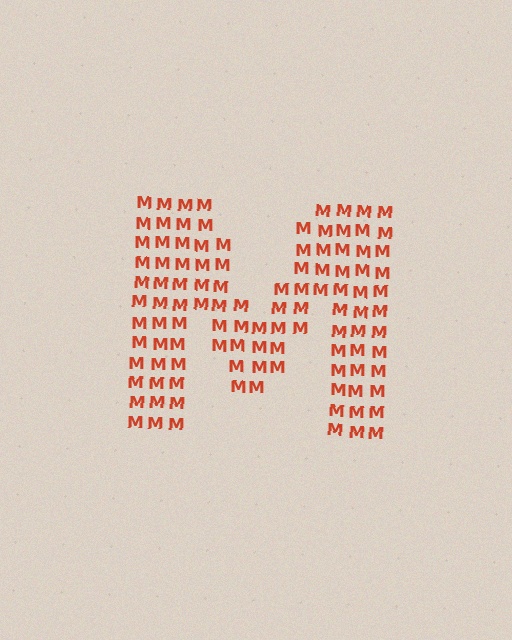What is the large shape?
The large shape is the letter M.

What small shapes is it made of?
It is made of small letter M's.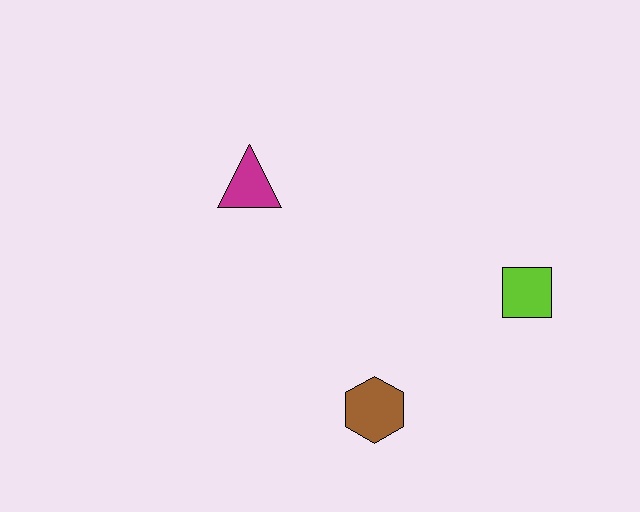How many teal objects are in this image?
There are no teal objects.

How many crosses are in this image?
There are no crosses.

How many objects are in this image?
There are 3 objects.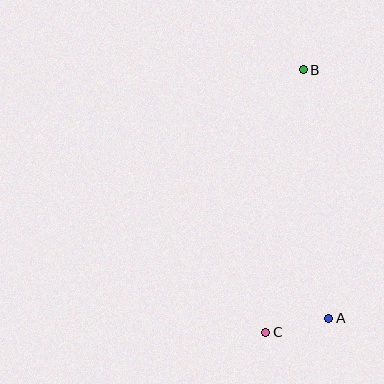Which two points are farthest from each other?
Points B and C are farthest from each other.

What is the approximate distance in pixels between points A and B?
The distance between A and B is approximately 250 pixels.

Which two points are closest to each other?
Points A and C are closest to each other.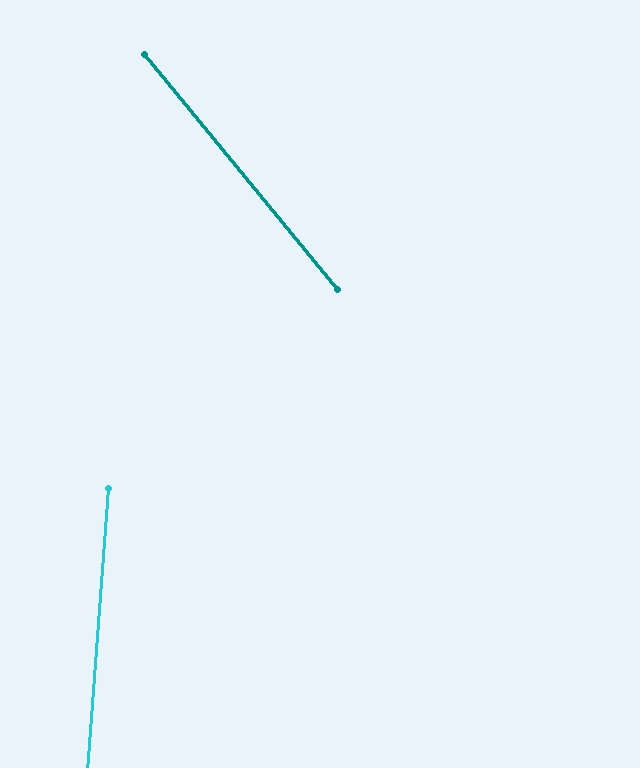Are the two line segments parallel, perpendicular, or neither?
Neither parallel nor perpendicular — they differ by about 44°.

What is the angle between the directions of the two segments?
Approximately 44 degrees.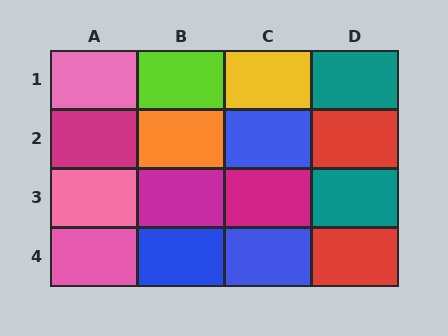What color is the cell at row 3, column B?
Magenta.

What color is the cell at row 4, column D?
Red.